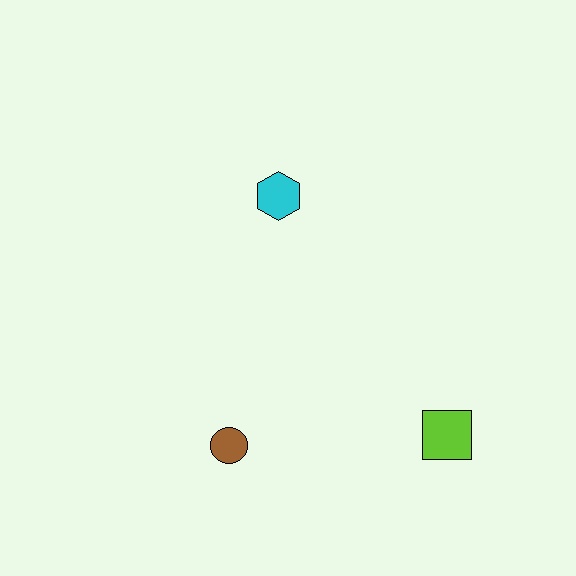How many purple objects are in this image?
There are no purple objects.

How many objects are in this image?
There are 3 objects.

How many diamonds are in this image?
There are no diamonds.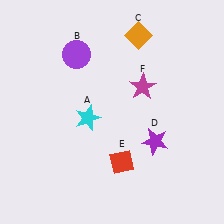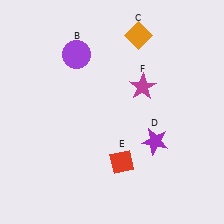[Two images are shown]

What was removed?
The cyan star (A) was removed in Image 2.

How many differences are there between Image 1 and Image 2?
There is 1 difference between the two images.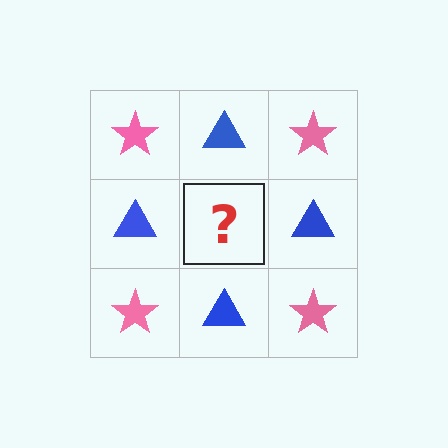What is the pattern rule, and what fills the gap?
The rule is that it alternates pink star and blue triangle in a checkerboard pattern. The gap should be filled with a pink star.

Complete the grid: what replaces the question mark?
The question mark should be replaced with a pink star.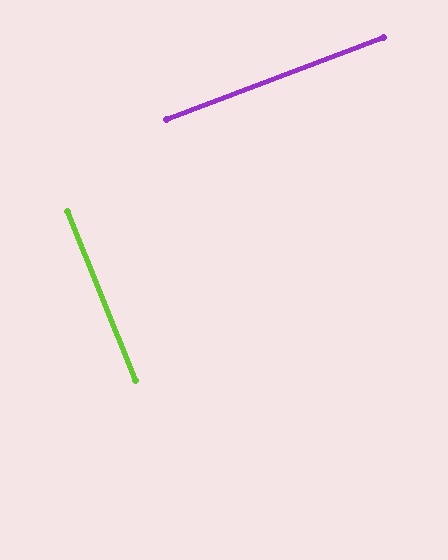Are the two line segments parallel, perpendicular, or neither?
Perpendicular — they meet at approximately 89°.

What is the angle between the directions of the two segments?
Approximately 89 degrees.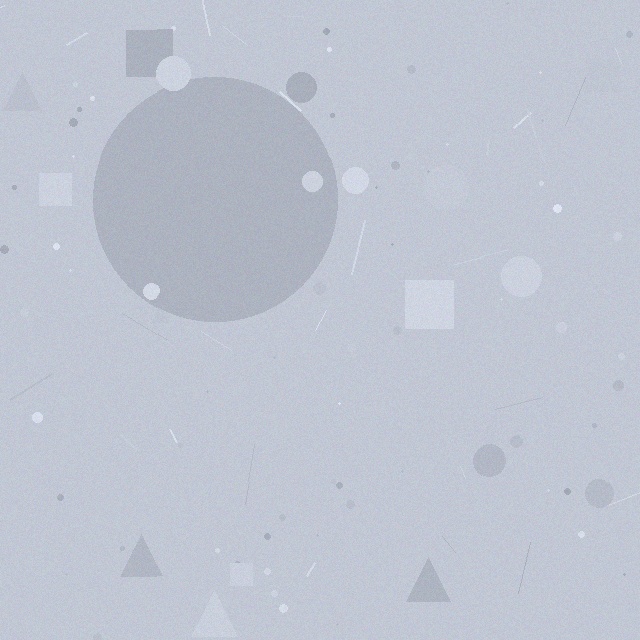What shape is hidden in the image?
A circle is hidden in the image.